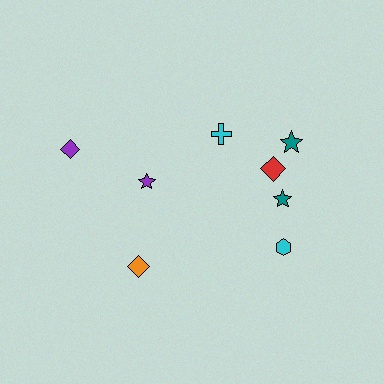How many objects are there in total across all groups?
There are 8 objects.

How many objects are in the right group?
There are 5 objects.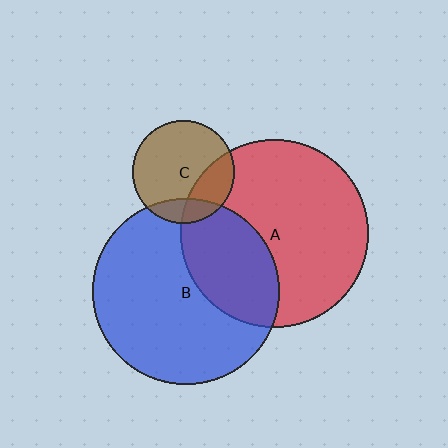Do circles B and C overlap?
Yes.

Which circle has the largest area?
Circle A (red).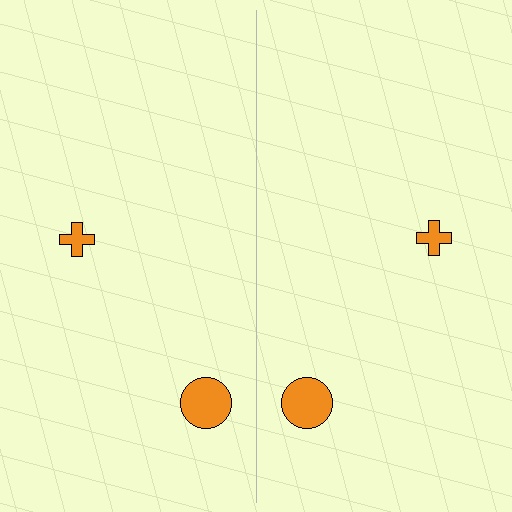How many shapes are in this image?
There are 4 shapes in this image.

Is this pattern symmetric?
Yes, this pattern has bilateral (reflection) symmetry.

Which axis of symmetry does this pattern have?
The pattern has a vertical axis of symmetry running through the center of the image.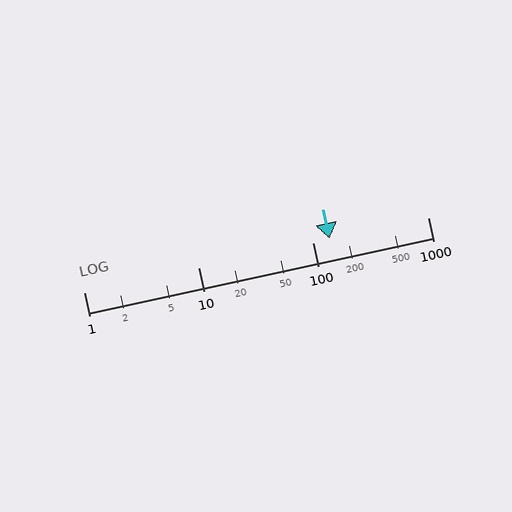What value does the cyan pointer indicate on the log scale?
The pointer indicates approximately 140.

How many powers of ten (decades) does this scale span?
The scale spans 3 decades, from 1 to 1000.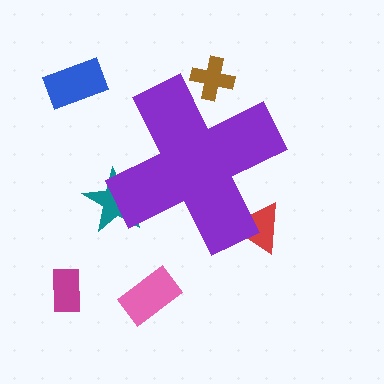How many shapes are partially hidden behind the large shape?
3 shapes are partially hidden.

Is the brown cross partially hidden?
Yes, the brown cross is partially hidden behind the purple cross.